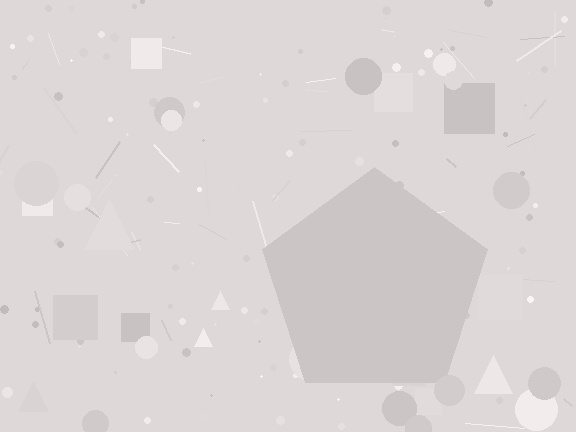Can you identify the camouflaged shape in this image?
The camouflaged shape is a pentagon.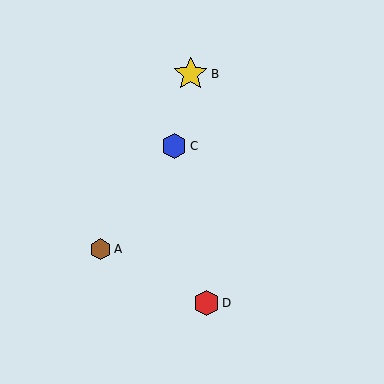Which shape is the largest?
The yellow star (labeled B) is the largest.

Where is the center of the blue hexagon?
The center of the blue hexagon is at (174, 146).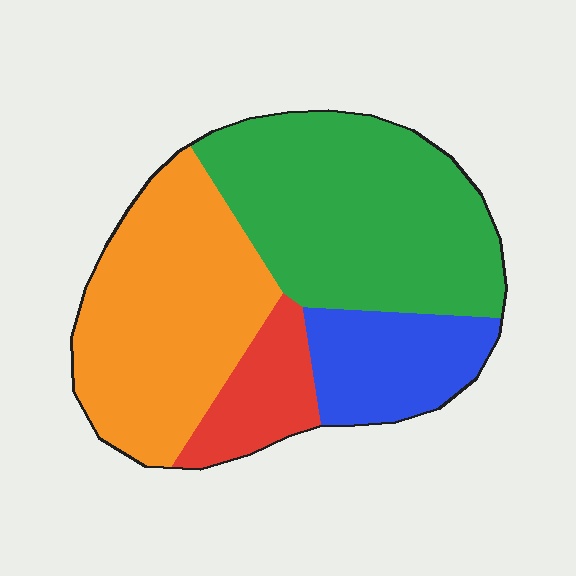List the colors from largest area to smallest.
From largest to smallest: green, orange, blue, red.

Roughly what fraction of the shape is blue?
Blue covers roughly 15% of the shape.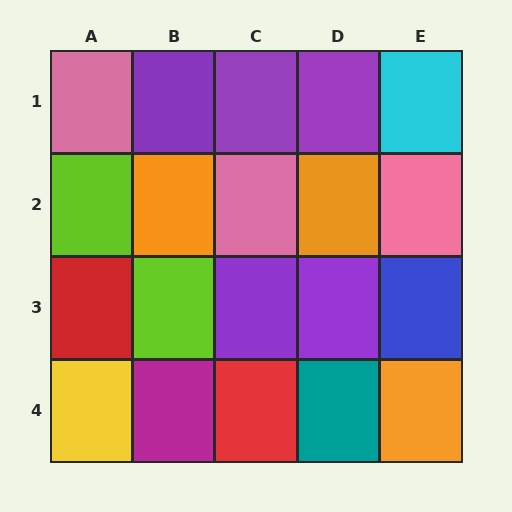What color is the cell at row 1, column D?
Purple.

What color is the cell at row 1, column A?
Pink.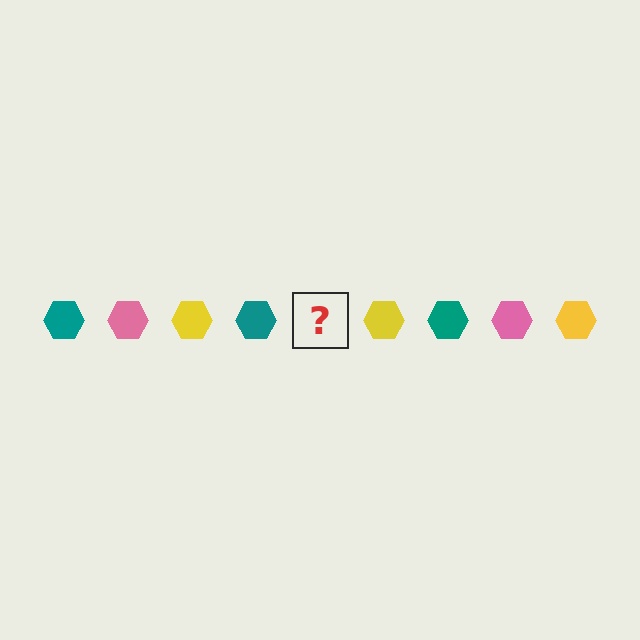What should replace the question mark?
The question mark should be replaced with a pink hexagon.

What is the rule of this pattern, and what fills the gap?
The rule is that the pattern cycles through teal, pink, yellow hexagons. The gap should be filled with a pink hexagon.